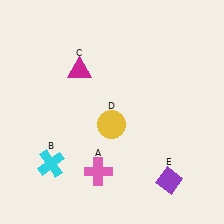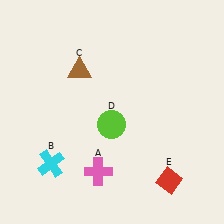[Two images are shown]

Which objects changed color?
C changed from magenta to brown. D changed from yellow to lime. E changed from purple to red.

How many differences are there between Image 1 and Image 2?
There are 3 differences between the two images.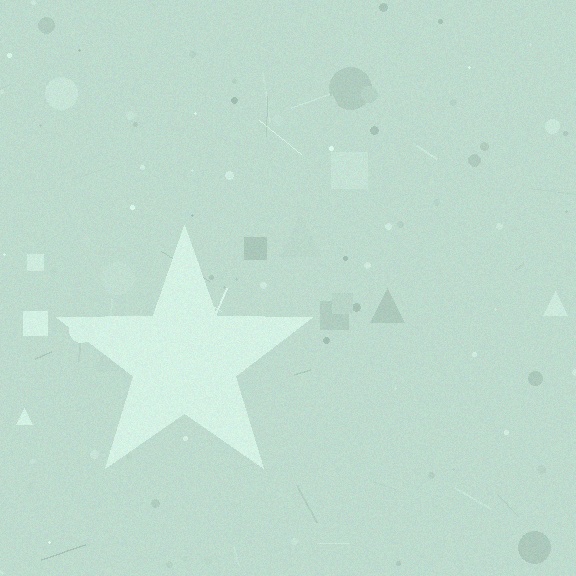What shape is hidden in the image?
A star is hidden in the image.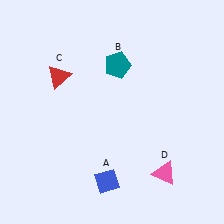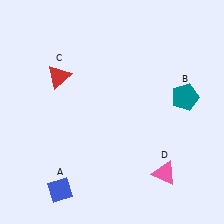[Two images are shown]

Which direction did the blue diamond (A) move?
The blue diamond (A) moved left.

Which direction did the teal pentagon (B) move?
The teal pentagon (B) moved right.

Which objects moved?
The objects that moved are: the blue diamond (A), the teal pentagon (B).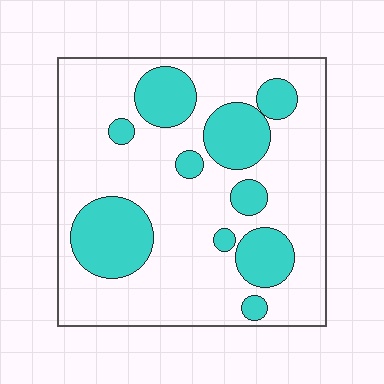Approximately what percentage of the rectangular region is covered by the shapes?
Approximately 25%.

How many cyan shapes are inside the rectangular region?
10.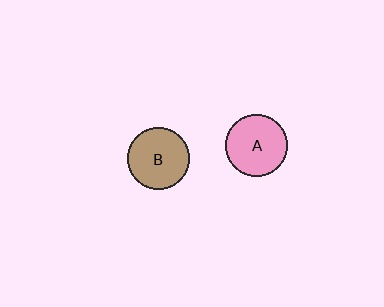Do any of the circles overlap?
No, none of the circles overlap.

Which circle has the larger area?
Circle B (brown).